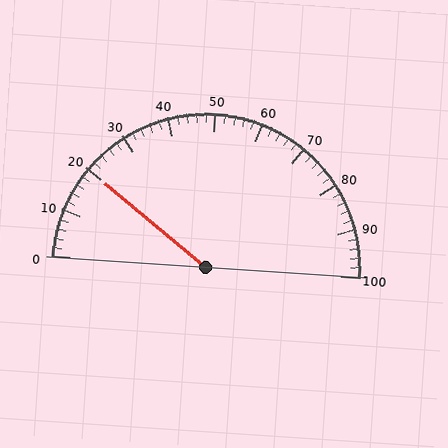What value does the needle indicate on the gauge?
The needle indicates approximately 20.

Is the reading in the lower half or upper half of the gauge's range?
The reading is in the lower half of the range (0 to 100).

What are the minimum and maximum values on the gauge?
The gauge ranges from 0 to 100.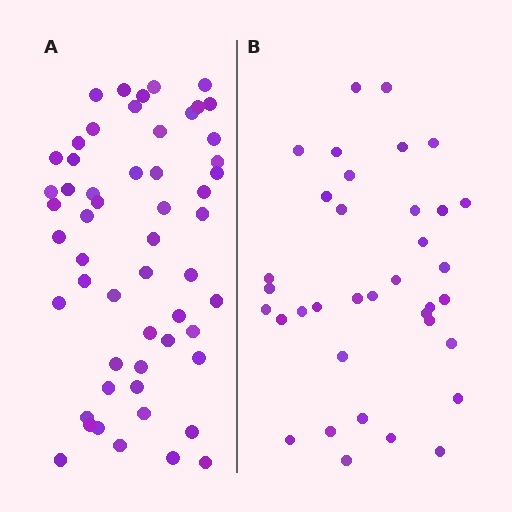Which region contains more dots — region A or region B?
Region A (the left region) has more dots.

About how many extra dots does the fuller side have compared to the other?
Region A has approximately 20 more dots than region B.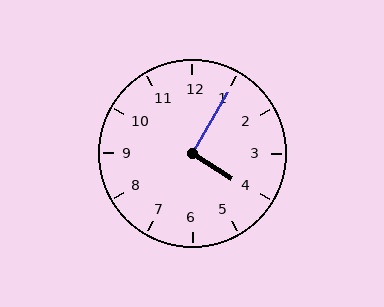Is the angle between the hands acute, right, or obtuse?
It is right.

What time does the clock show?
4:05.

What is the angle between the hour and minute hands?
Approximately 92 degrees.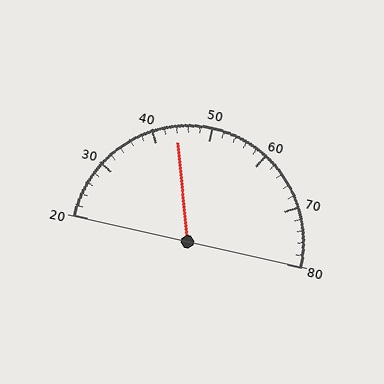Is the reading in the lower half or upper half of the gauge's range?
The reading is in the lower half of the range (20 to 80).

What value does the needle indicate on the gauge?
The needle indicates approximately 44.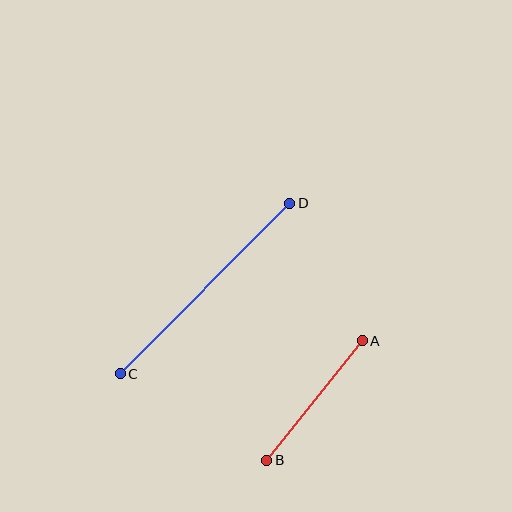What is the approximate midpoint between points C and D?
The midpoint is at approximately (205, 288) pixels.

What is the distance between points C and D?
The distance is approximately 240 pixels.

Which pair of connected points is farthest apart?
Points C and D are farthest apart.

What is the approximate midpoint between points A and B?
The midpoint is at approximately (314, 400) pixels.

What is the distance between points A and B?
The distance is approximately 153 pixels.